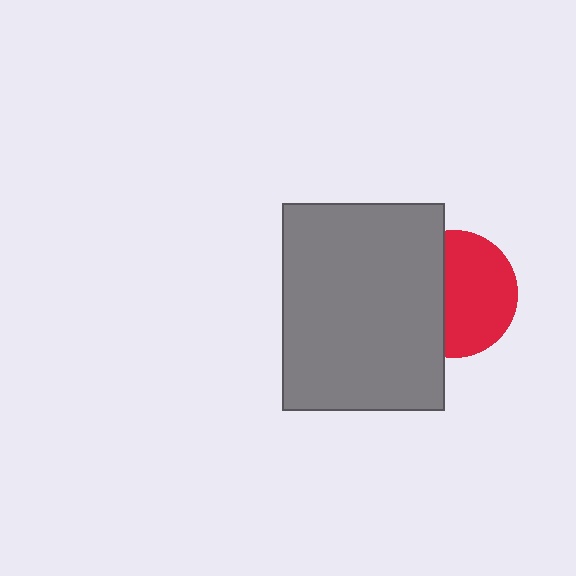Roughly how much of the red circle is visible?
About half of it is visible (roughly 58%).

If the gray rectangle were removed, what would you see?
You would see the complete red circle.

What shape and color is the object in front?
The object in front is a gray rectangle.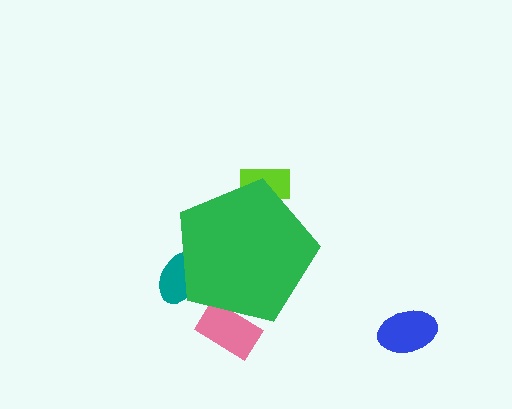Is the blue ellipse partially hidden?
No, the blue ellipse is fully visible.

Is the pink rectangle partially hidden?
Yes, the pink rectangle is partially hidden behind the green pentagon.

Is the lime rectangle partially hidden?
Yes, the lime rectangle is partially hidden behind the green pentagon.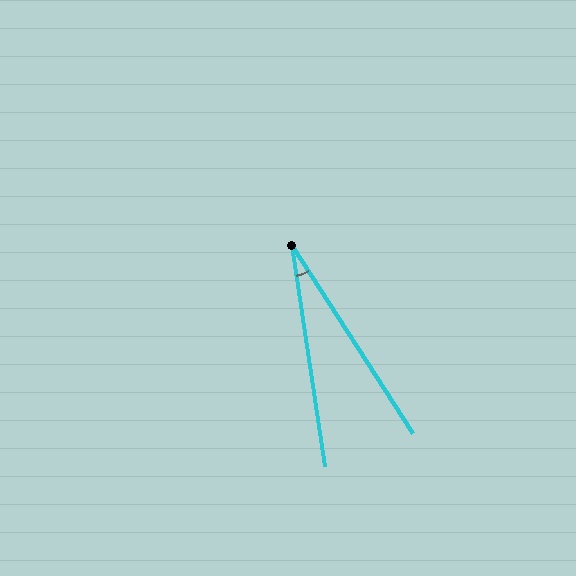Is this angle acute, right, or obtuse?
It is acute.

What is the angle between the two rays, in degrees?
Approximately 24 degrees.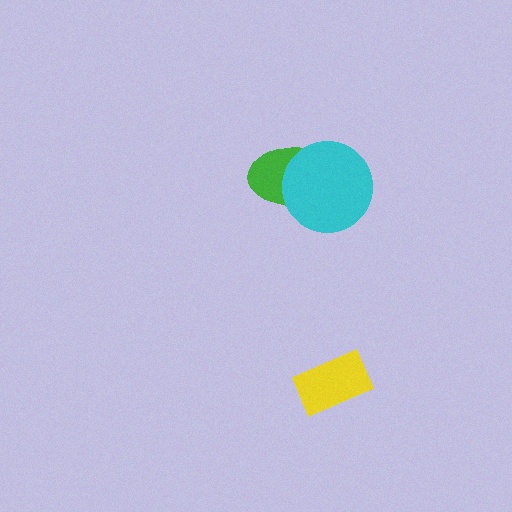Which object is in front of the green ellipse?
The cyan circle is in front of the green ellipse.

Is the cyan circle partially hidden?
No, no other shape covers it.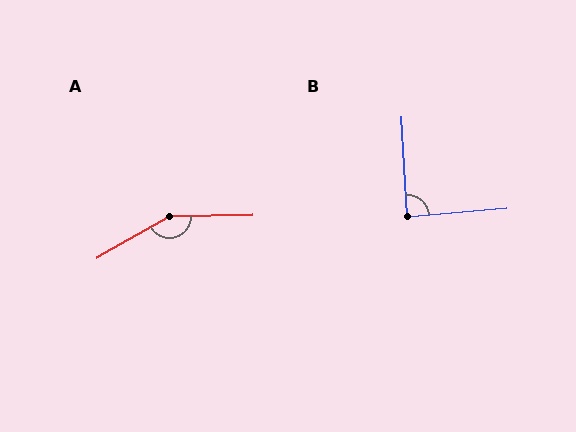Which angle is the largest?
A, at approximately 151 degrees.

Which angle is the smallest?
B, at approximately 88 degrees.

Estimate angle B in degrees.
Approximately 88 degrees.